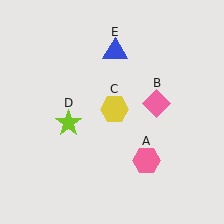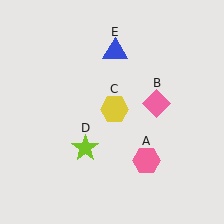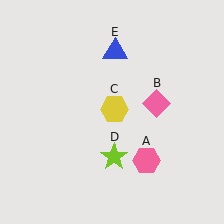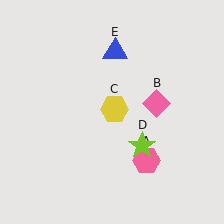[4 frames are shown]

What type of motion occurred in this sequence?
The lime star (object D) rotated counterclockwise around the center of the scene.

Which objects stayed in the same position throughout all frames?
Pink hexagon (object A) and pink diamond (object B) and yellow hexagon (object C) and blue triangle (object E) remained stationary.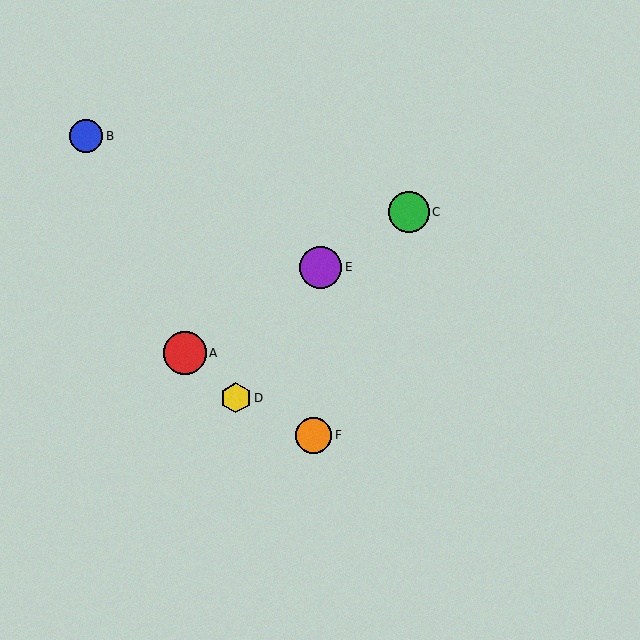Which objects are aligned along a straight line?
Objects A, C, E are aligned along a straight line.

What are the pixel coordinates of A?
Object A is at (185, 353).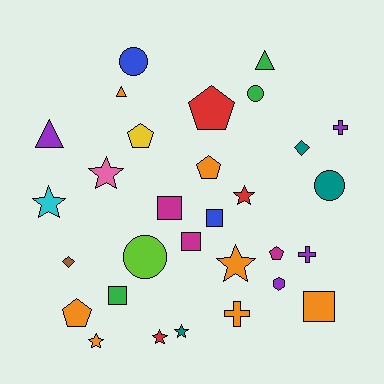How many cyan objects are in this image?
There is 1 cyan object.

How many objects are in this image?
There are 30 objects.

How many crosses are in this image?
There are 3 crosses.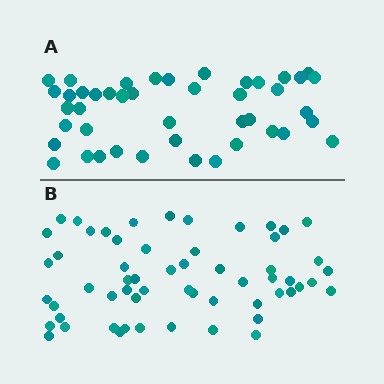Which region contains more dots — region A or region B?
Region B (the bottom region) has more dots.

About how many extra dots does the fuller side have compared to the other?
Region B has approximately 15 more dots than region A.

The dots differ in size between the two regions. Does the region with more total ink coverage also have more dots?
No. Region A has more total ink coverage because its dots are larger, but region B actually contains more individual dots. Total area can be misleading — the number of items is what matters here.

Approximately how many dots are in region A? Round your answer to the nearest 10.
About 40 dots. (The exact count is 44, which rounds to 40.)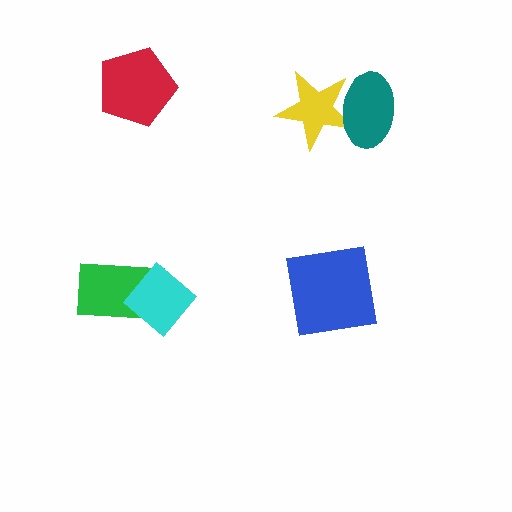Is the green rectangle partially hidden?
Yes, it is partially covered by another shape.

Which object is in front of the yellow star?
The teal ellipse is in front of the yellow star.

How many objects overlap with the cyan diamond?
1 object overlaps with the cyan diamond.